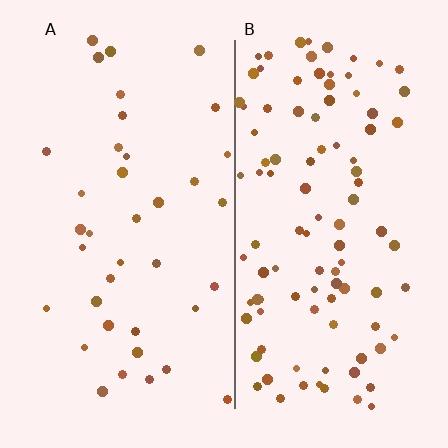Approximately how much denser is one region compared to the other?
Approximately 2.7× — region B over region A.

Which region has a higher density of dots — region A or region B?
B (the right).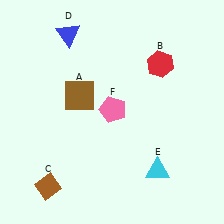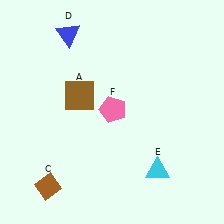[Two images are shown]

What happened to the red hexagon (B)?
The red hexagon (B) was removed in Image 2. It was in the top-right area of Image 1.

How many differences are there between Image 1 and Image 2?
There is 1 difference between the two images.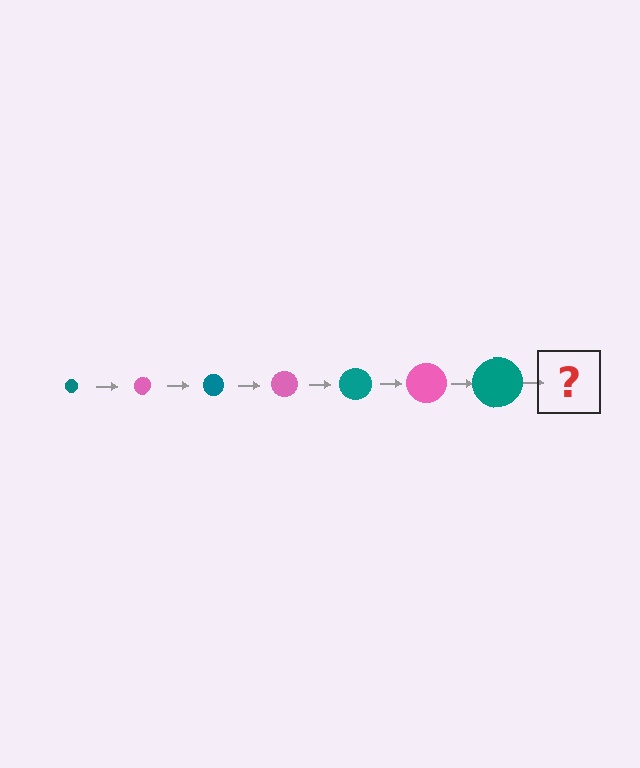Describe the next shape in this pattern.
It should be a pink circle, larger than the previous one.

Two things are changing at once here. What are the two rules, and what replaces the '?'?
The two rules are that the circle grows larger each step and the color cycles through teal and pink. The '?' should be a pink circle, larger than the previous one.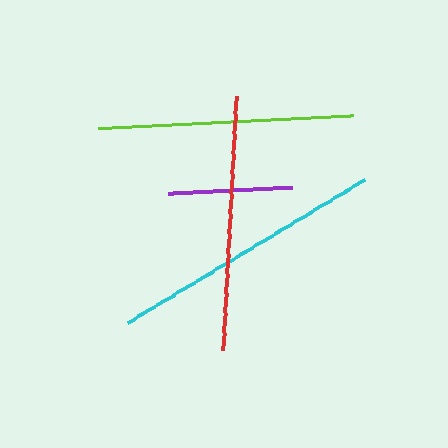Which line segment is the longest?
The cyan line is the longest at approximately 277 pixels.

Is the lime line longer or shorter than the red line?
The lime line is longer than the red line.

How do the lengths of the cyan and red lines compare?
The cyan and red lines are approximately the same length.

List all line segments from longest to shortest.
From longest to shortest: cyan, lime, red, purple.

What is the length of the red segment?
The red segment is approximately 255 pixels long.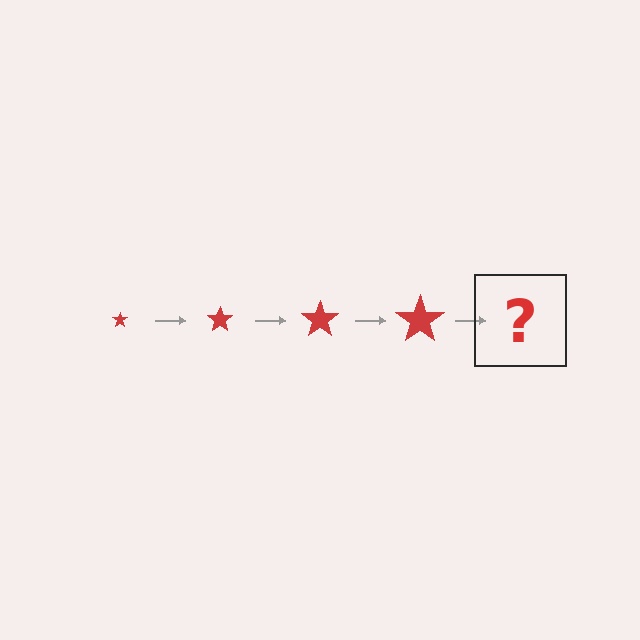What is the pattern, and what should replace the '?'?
The pattern is that the star gets progressively larger each step. The '?' should be a red star, larger than the previous one.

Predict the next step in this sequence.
The next step is a red star, larger than the previous one.